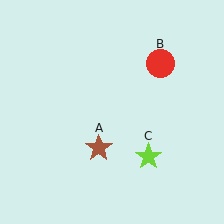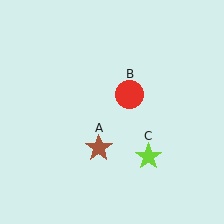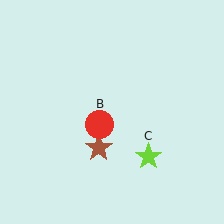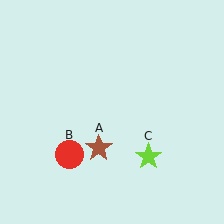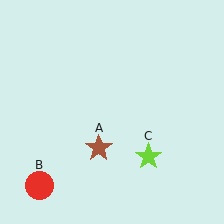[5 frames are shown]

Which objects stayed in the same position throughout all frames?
Brown star (object A) and lime star (object C) remained stationary.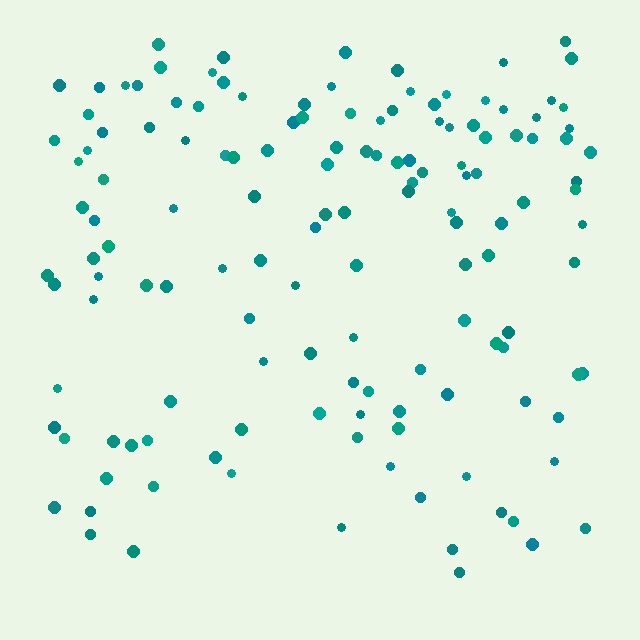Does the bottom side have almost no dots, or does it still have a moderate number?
Still a moderate number, just noticeably fewer than the top.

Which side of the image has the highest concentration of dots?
The top.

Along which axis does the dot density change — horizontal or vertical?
Vertical.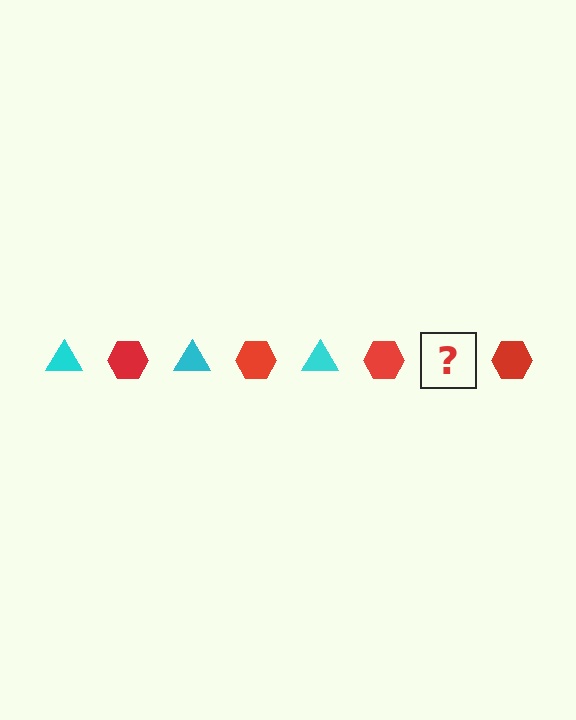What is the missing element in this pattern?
The missing element is a cyan triangle.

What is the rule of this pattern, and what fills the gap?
The rule is that the pattern alternates between cyan triangle and red hexagon. The gap should be filled with a cyan triangle.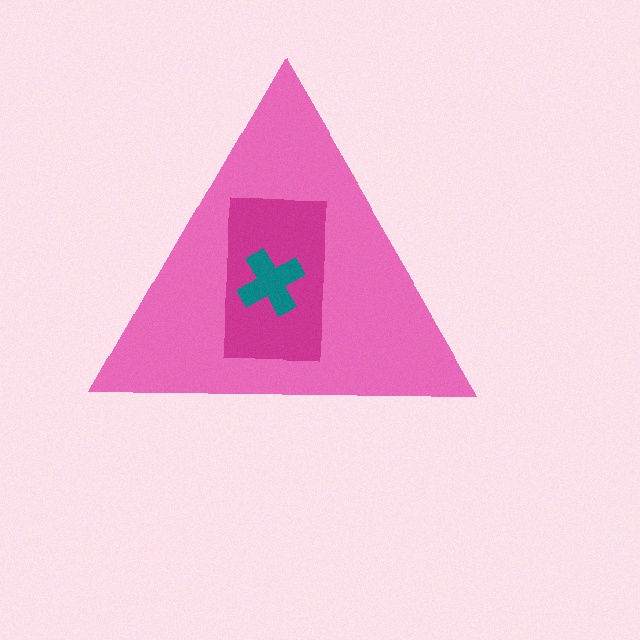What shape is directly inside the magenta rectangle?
The teal cross.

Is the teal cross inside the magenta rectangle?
Yes.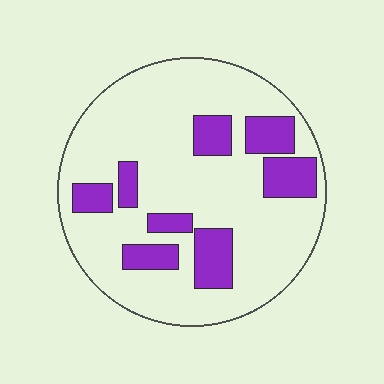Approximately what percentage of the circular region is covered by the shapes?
Approximately 20%.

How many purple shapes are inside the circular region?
8.